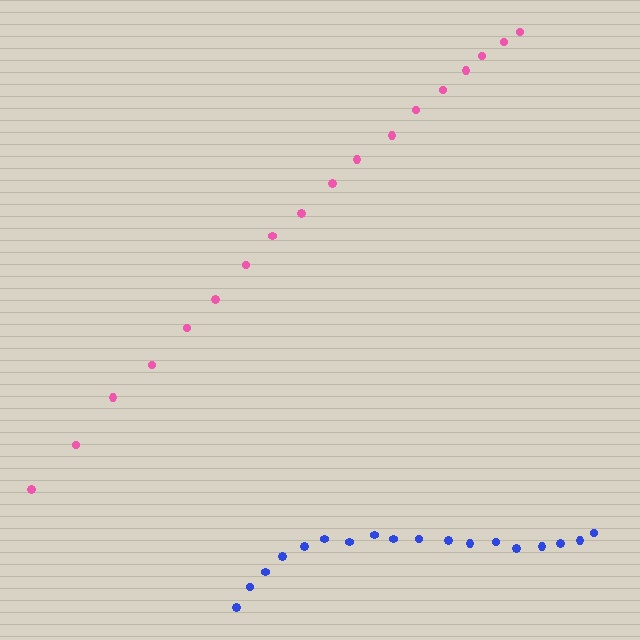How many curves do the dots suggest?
There are 2 distinct paths.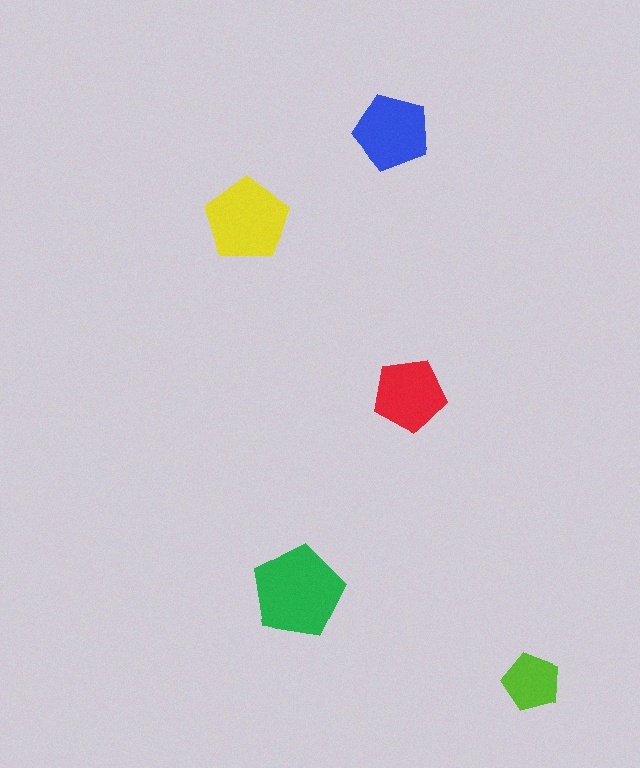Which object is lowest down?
The lime pentagon is bottommost.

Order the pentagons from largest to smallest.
the green one, the yellow one, the blue one, the red one, the lime one.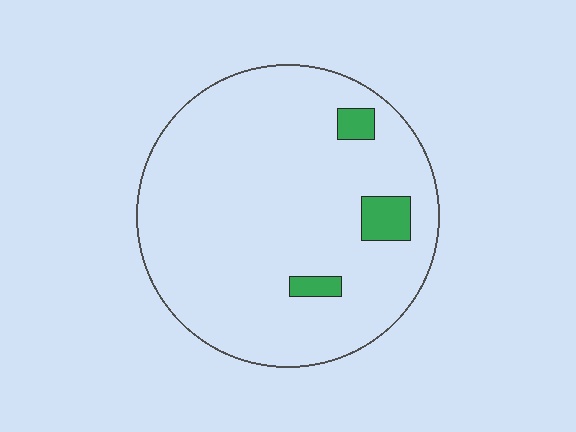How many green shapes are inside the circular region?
3.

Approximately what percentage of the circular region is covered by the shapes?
Approximately 5%.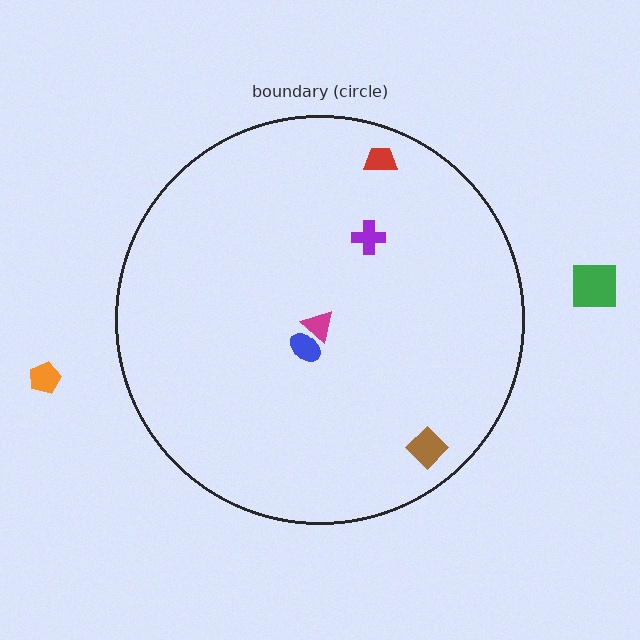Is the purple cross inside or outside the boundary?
Inside.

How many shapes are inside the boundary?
5 inside, 2 outside.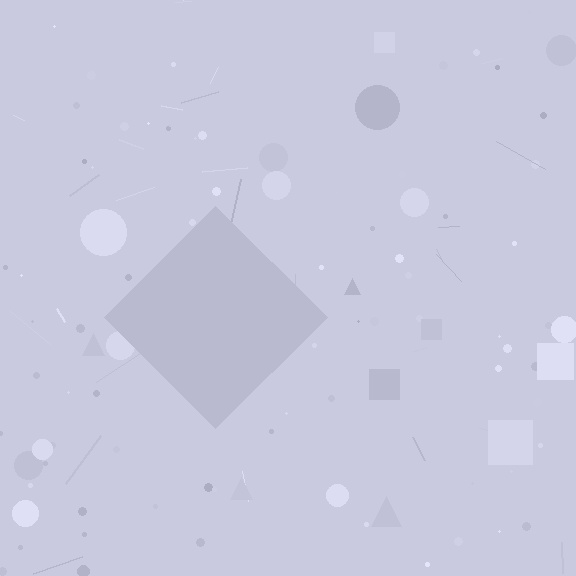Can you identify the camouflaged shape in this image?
The camouflaged shape is a diamond.